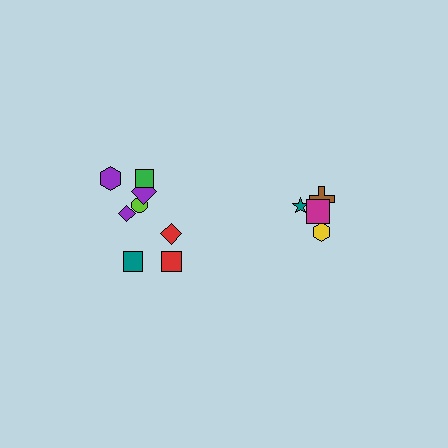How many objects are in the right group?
There are 4 objects.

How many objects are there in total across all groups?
There are 12 objects.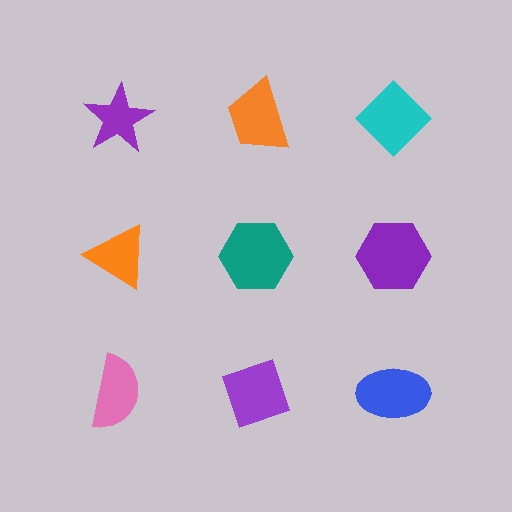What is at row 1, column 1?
A purple star.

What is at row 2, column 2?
A teal hexagon.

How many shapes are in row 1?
3 shapes.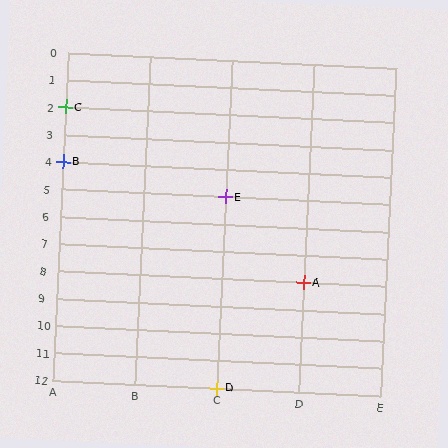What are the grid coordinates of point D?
Point D is at grid coordinates (C, 12).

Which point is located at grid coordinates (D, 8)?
Point A is at (D, 8).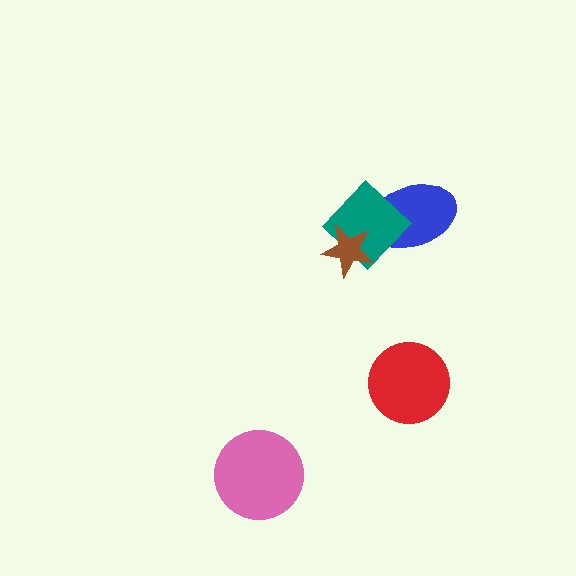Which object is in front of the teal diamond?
The brown star is in front of the teal diamond.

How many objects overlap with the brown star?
1 object overlaps with the brown star.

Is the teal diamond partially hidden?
Yes, it is partially covered by another shape.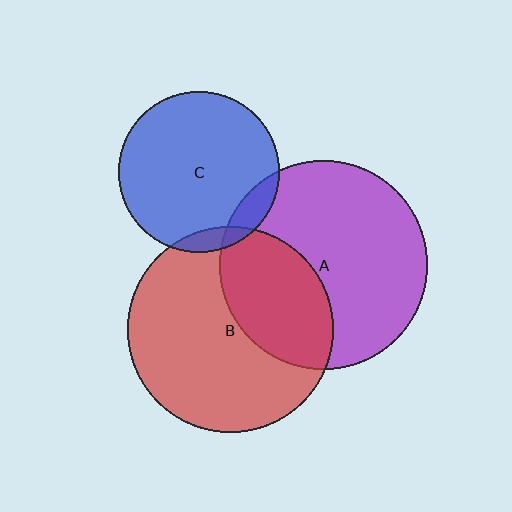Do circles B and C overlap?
Yes.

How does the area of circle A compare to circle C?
Approximately 1.7 times.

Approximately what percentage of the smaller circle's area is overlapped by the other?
Approximately 5%.